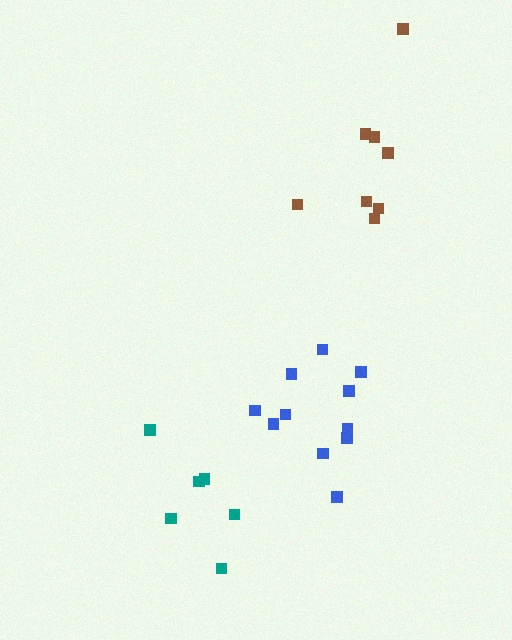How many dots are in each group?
Group 1: 11 dots, Group 2: 8 dots, Group 3: 6 dots (25 total).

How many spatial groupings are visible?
There are 3 spatial groupings.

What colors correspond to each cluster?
The clusters are colored: blue, brown, teal.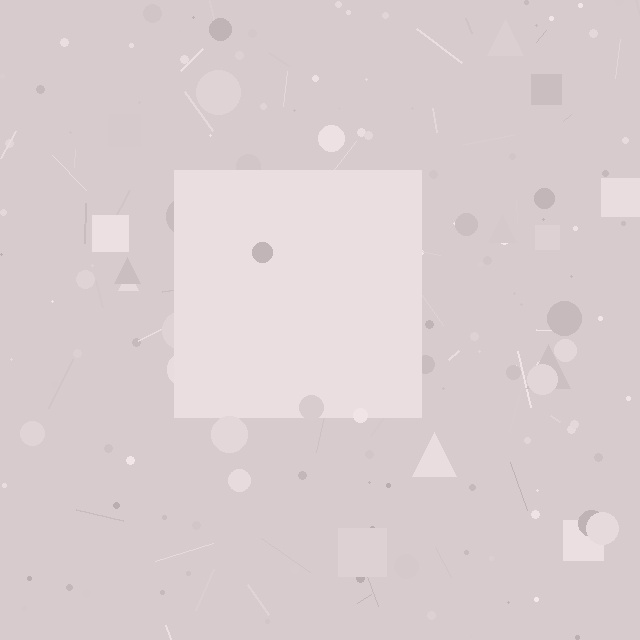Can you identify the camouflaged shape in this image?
The camouflaged shape is a square.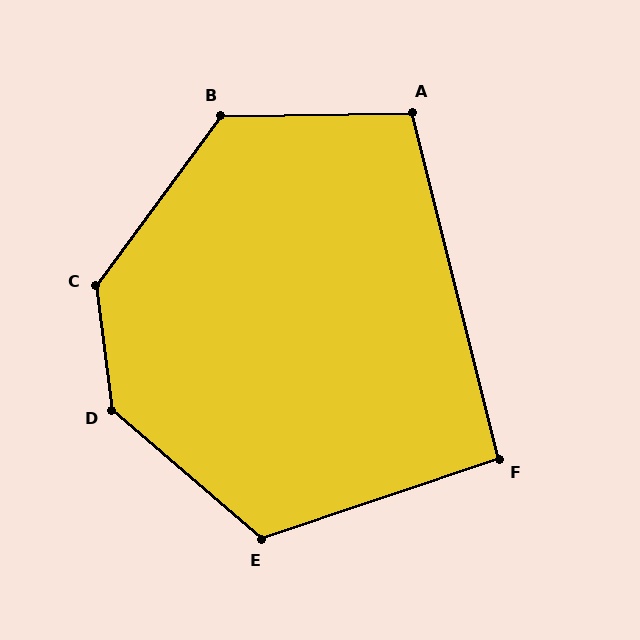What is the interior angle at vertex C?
Approximately 136 degrees (obtuse).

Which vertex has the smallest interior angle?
F, at approximately 95 degrees.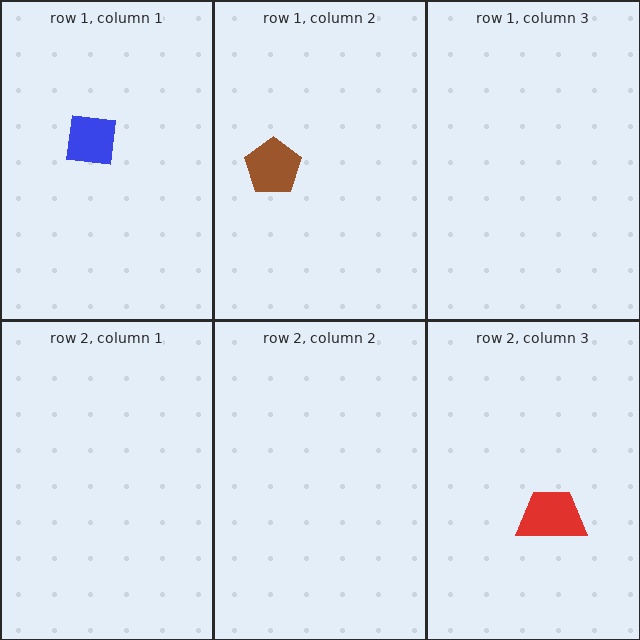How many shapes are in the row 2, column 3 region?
1.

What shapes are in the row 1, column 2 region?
The brown pentagon.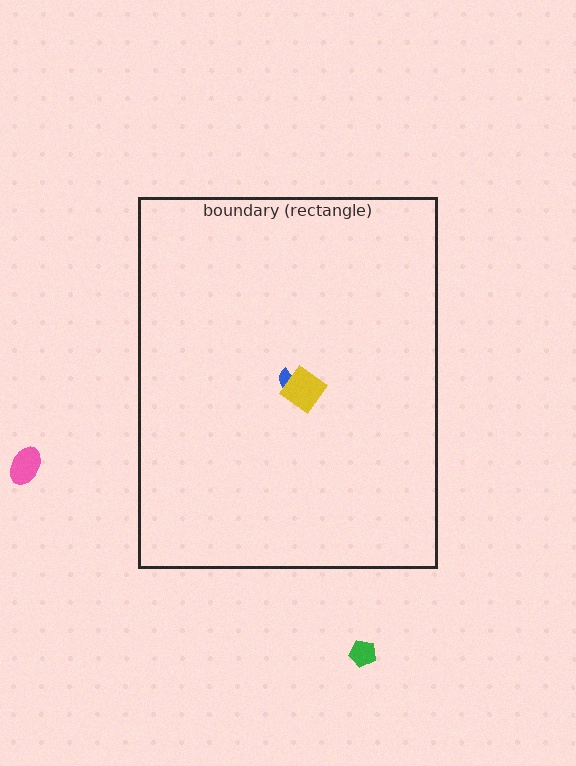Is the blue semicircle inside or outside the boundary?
Inside.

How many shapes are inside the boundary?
2 inside, 2 outside.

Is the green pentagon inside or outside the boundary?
Outside.